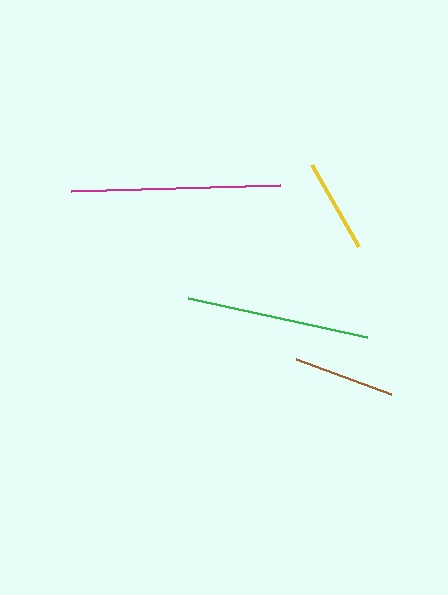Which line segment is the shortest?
The yellow line is the shortest at approximately 95 pixels.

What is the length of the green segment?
The green segment is approximately 183 pixels long.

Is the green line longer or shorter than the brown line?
The green line is longer than the brown line.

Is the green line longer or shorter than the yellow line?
The green line is longer than the yellow line.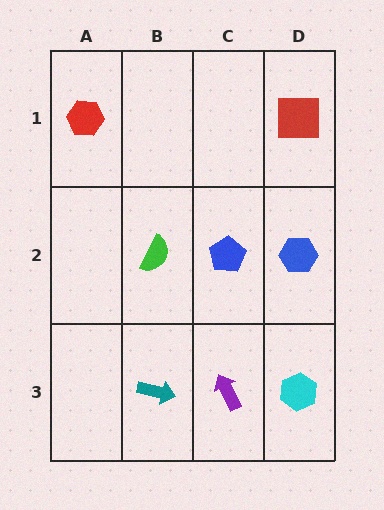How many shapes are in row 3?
3 shapes.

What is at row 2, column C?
A blue pentagon.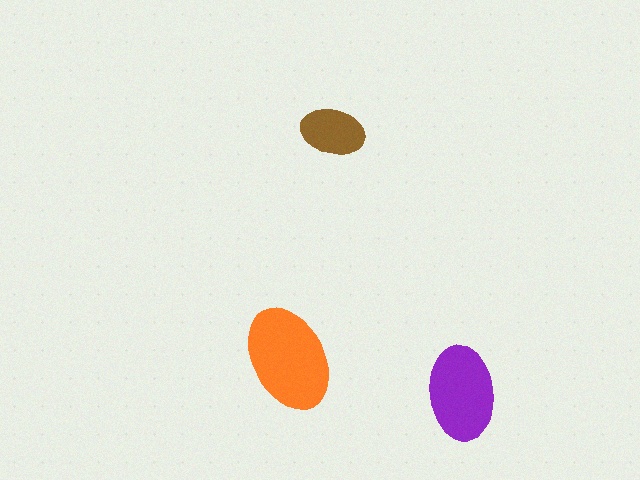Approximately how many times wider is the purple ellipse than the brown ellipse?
About 1.5 times wider.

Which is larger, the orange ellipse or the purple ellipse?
The orange one.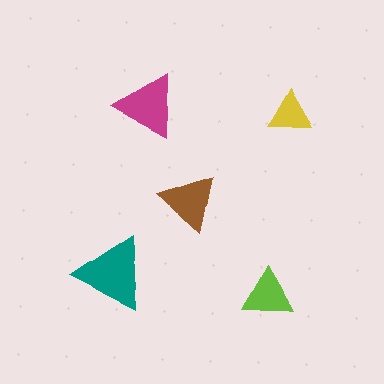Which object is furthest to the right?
The yellow triangle is rightmost.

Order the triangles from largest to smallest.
the teal one, the magenta one, the brown one, the lime one, the yellow one.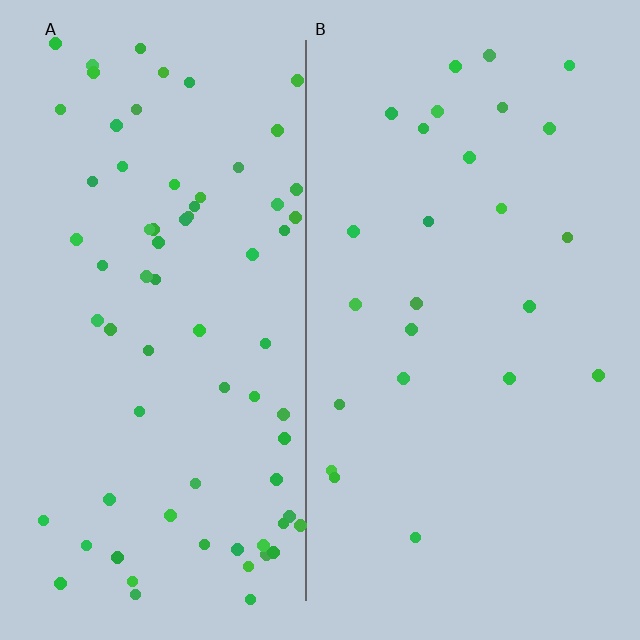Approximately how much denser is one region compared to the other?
Approximately 2.8× — region A over region B.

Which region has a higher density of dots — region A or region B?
A (the left).